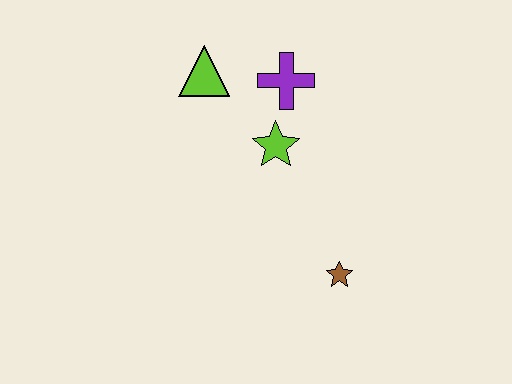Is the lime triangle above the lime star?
Yes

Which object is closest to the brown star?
The lime star is closest to the brown star.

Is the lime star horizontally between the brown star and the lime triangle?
Yes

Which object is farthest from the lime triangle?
The brown star is farthest from the lime triangle.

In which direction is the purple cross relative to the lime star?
The purple cross is above the lime star.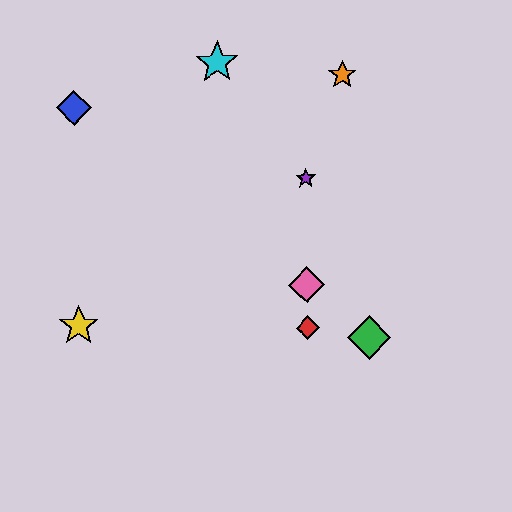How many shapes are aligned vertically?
3 shapes (the red diamond, the purple star, the pink diamond) are aligned vertically.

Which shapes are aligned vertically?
The red diamond, the purple star, the pink diamond are aligned vertically.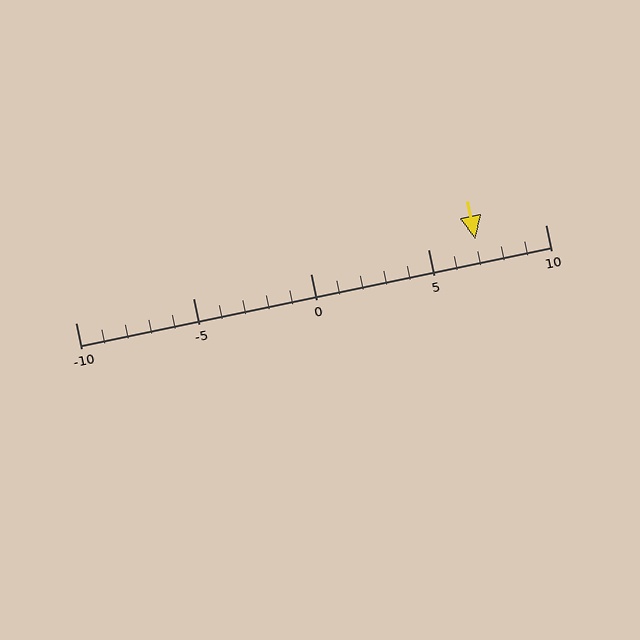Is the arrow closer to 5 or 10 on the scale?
The arrow is closer to 5.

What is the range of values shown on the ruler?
The ruler shows values from -10 to 10.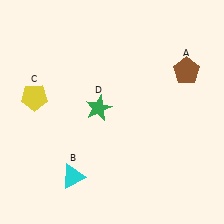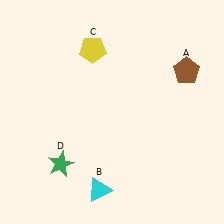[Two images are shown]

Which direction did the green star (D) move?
The green star (D) moved down.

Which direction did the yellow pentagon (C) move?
The yellow pentagon (C) moved right.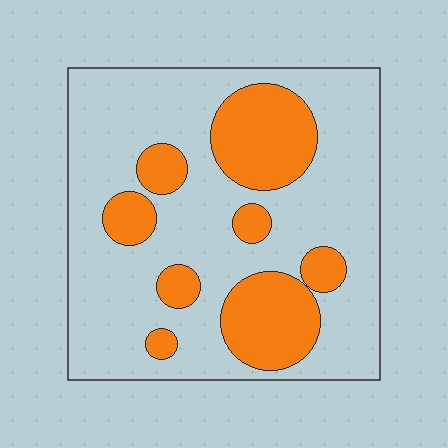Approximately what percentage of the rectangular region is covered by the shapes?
Approximately 25%.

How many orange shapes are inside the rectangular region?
8.